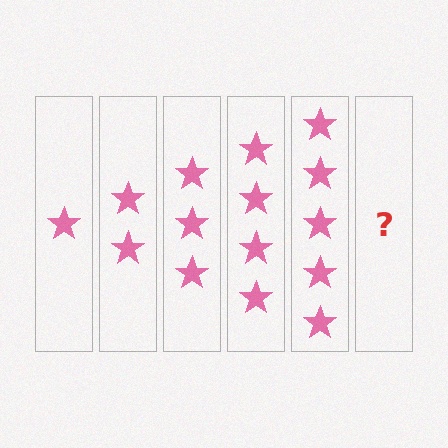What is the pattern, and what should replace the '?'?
The pattern is that each step adds one more star. The '?' should be 6 stars.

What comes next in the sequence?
The next element should be 6 stars.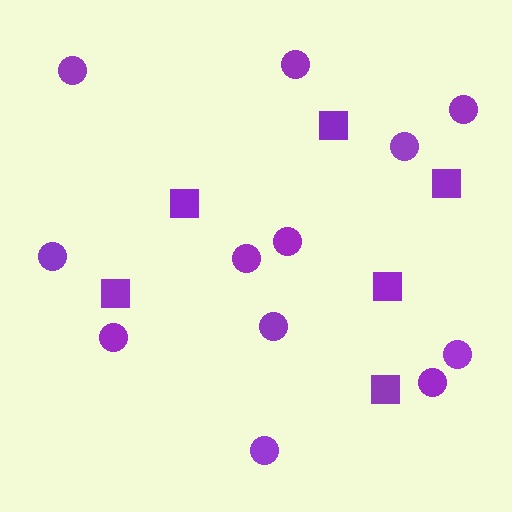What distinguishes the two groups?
There are 2 groups: one group of squares (6) and one group of circles (12).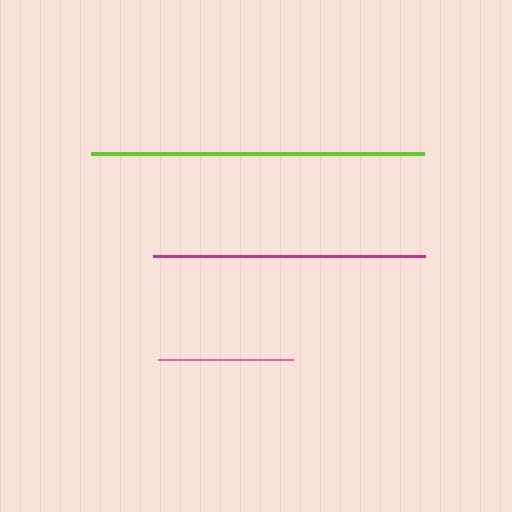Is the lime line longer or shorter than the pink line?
The lime line is longer than the pink line.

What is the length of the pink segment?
The pink segment is approximately 135 pixels long.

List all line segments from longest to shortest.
From longest to shortest: lime, magenta, pink.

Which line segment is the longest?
The lime line is the longest at approximately 332 pixels.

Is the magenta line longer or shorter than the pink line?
The magenta line is longer than the pink line.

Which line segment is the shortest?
The pink line is the shortest at approximately 135 pixels.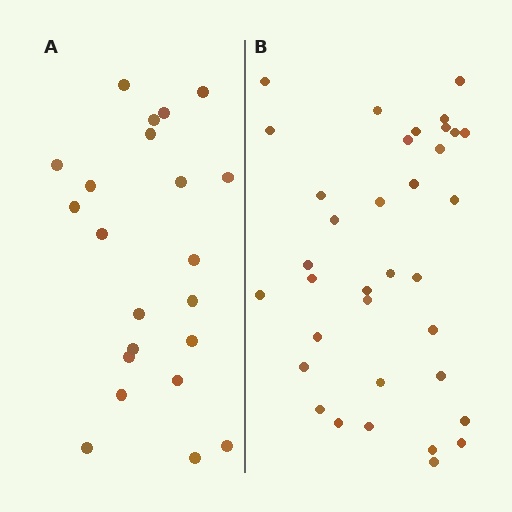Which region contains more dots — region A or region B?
Region B (the right region) has more dots.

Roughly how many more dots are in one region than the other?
Region B has approximately 15 more dots than region A.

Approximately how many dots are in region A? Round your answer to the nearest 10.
About 20 dots. (The exact count is 22, which rounds to 20.)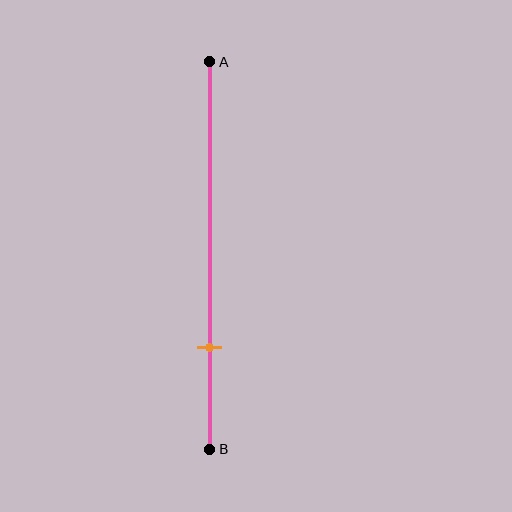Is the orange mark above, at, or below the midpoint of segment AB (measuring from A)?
The orange mark is below the midpoint of segment AB.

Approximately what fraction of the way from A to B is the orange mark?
The orange mark is approximately 75% of the way from A to B.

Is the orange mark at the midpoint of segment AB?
No, the mark is at about 75% from A, not at the 50% midpoint.